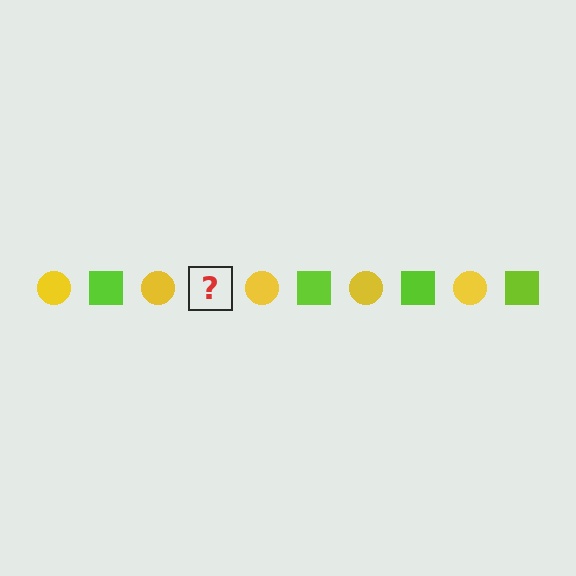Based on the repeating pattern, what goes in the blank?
The blank should be a lime square.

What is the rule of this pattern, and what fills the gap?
The rule is that the pattern alternates between yellow circle and lime square. The gap should be filled with a lime square.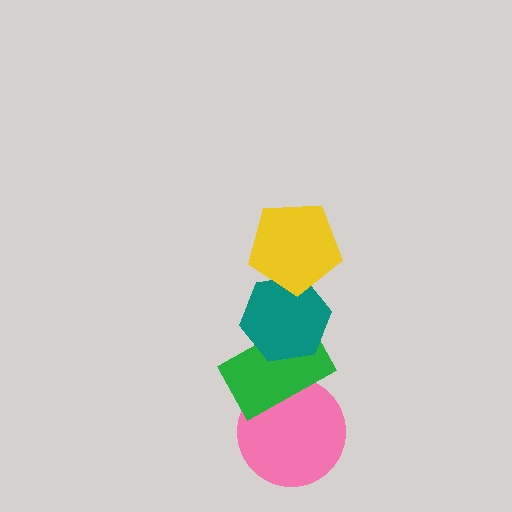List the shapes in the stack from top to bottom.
From top to bottom: the yellow pentagon, the teal hexagon, the green rectangle, the pink circle.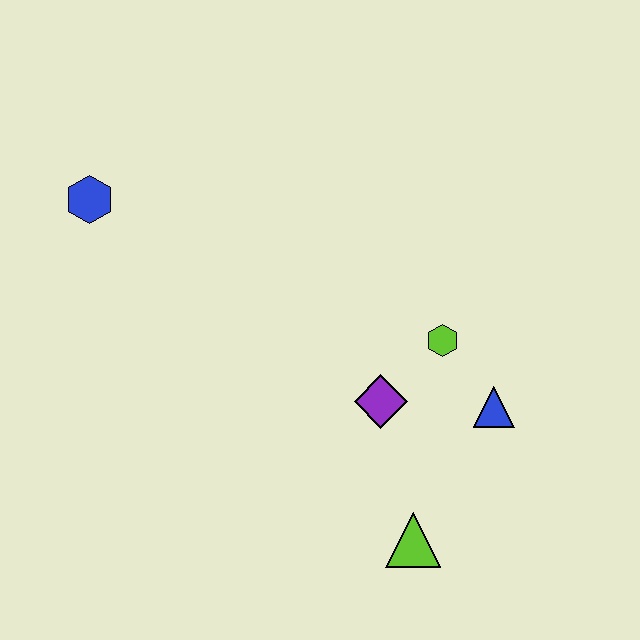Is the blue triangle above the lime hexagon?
No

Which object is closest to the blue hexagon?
The purple diamond is closest to the blue hexagon.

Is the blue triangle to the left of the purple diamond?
No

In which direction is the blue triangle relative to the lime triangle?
The blue triangle is above the lime triangle.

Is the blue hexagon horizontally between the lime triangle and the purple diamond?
No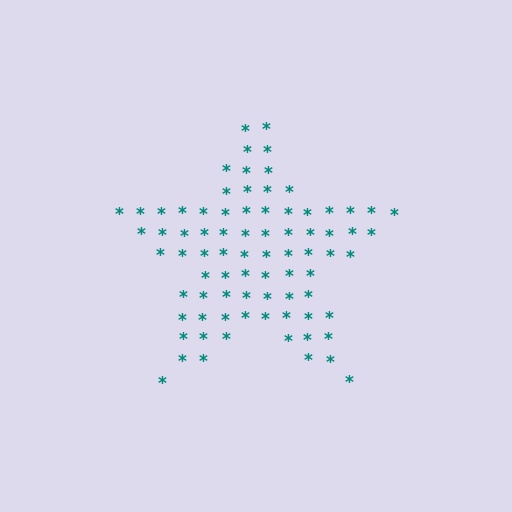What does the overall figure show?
The overall figure shows a star.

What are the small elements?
The small elements are asterisks.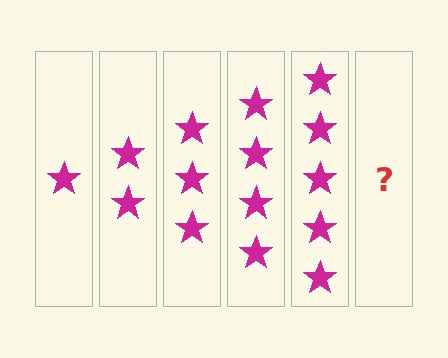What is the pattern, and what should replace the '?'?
The pattern is that each step adds one more star. The '?' should be 6 stars.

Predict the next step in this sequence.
The next step is 6 stars.